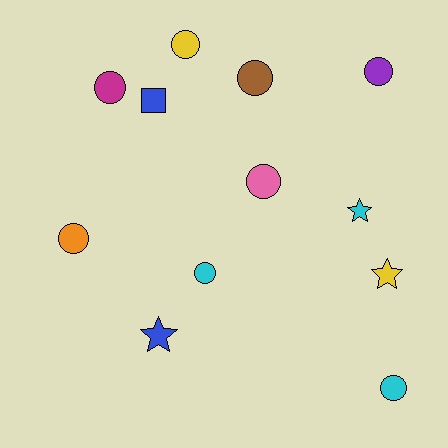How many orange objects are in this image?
There is 1 orange object.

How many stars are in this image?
There are 3 stars.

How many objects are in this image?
There are 12 objects.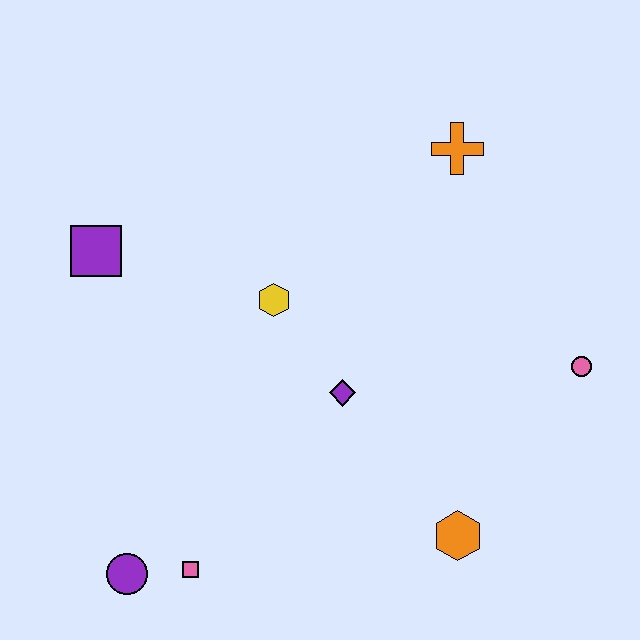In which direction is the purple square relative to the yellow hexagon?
The purple square is to the left of the yellow hexagon.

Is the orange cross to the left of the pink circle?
Yes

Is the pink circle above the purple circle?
Yes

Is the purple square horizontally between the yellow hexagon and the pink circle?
No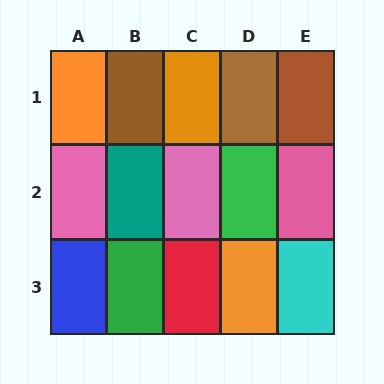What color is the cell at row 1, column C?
Orange.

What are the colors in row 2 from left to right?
Pink, teal, pink, green, pink.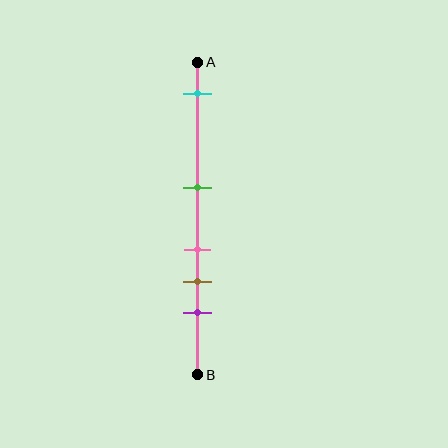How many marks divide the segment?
There are 5 marks dividing the segment.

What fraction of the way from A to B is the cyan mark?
The cyan mark is approximately 10% (0.1) of the way from A to B.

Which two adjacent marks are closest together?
The pink and brown marks are the closest adjacent pair.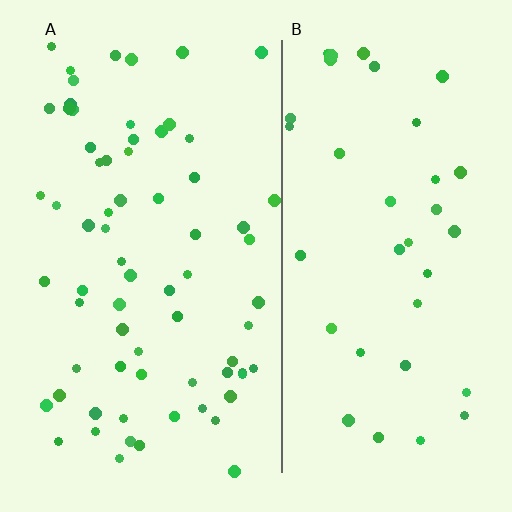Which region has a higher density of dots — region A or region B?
A (the left).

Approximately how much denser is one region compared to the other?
Approximately 1.9× — region A over region B.